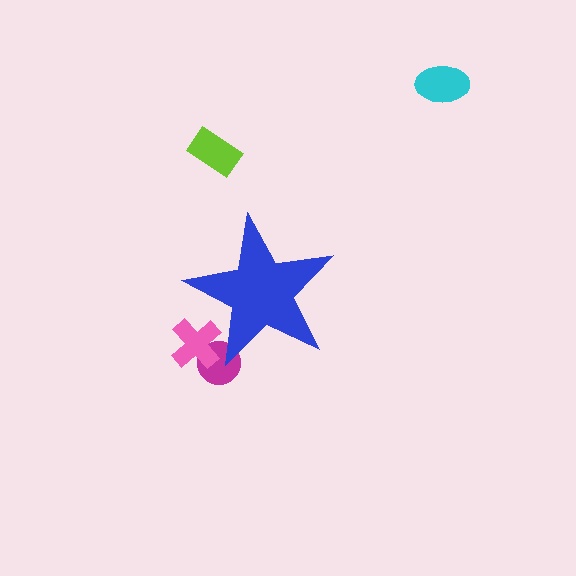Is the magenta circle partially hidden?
Yes, the magenta circle is partially hidden behind the blue star.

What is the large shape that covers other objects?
A blue star.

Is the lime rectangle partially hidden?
No, the lime rectangle is fully visible.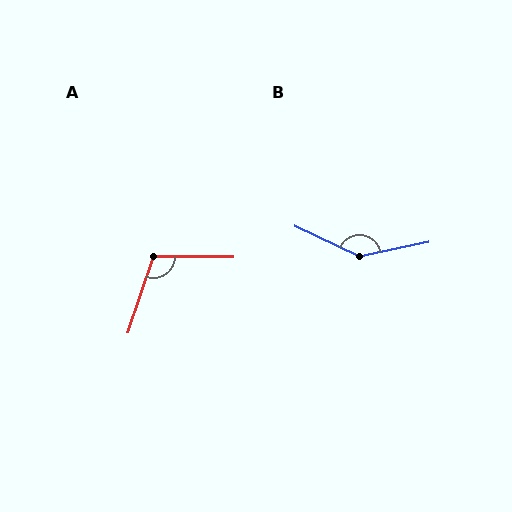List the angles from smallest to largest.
A (108°), B (142°).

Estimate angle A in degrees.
Approximately 108 degrees.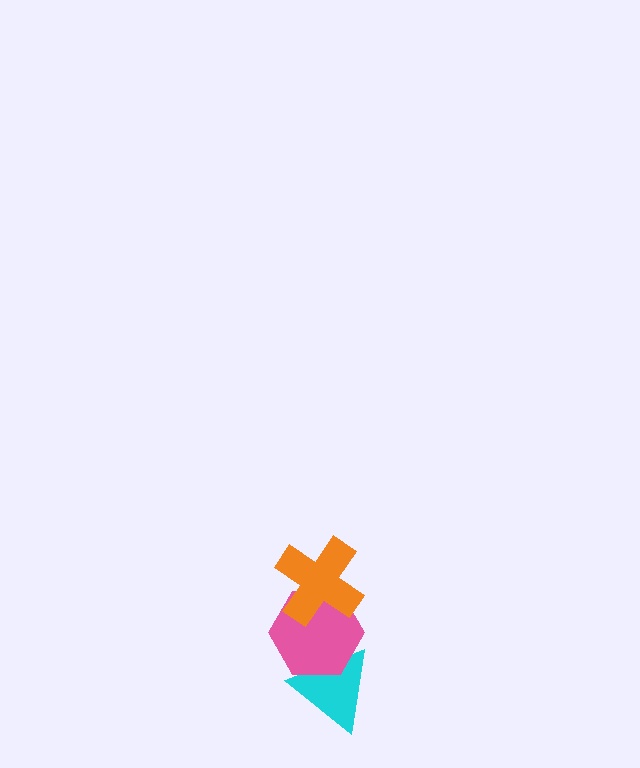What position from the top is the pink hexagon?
The pink hexagon is 2nd from the top.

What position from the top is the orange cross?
The orange cross is 1st from the top.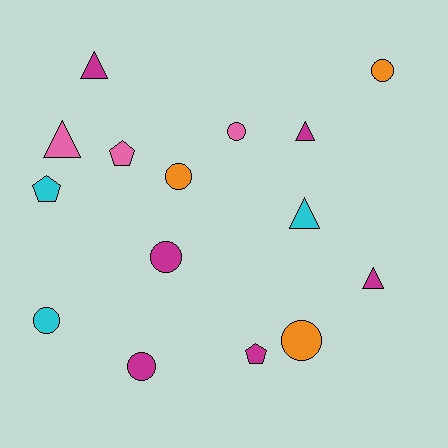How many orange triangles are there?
There are no orange triangles.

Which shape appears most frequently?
Circle, with 7 objects.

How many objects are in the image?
There are 15 objects.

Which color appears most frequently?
Magenta, with 6 objects.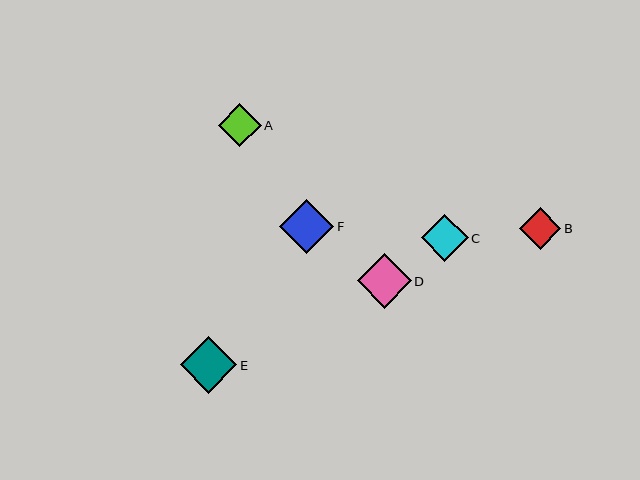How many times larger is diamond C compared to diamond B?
Diamond C is approximately 1.1 times the size of diamond B.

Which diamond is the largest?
Diamond E is the largest with a size of approximately 57 pixels.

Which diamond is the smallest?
Diamond B is the smallest with a size of approximately 41 pixels.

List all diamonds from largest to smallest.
From largest to smallest: E, D, F, C, A, B.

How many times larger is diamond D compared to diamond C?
Diamond D is approximately 1.2 times the size of diamond C.